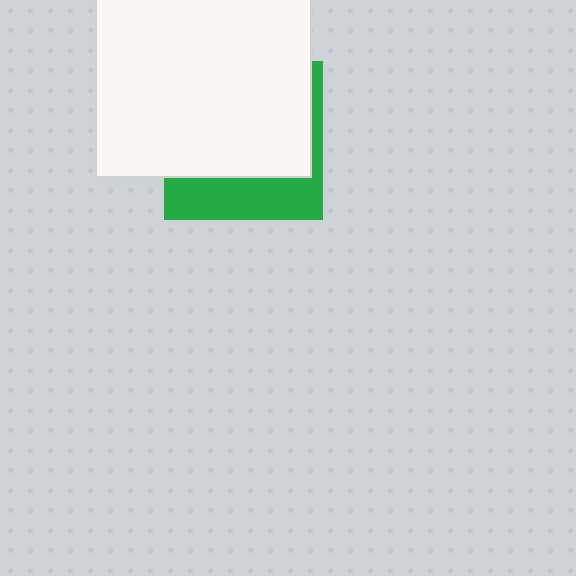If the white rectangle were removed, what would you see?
You would see the complete green square.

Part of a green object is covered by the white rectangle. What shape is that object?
It is a square.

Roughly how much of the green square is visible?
A small part of it is visible (roughly 32%).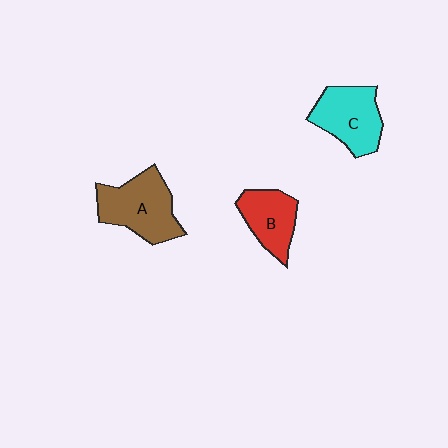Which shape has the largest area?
Shape A (brown).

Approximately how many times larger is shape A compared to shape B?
Approximately 1.4 times.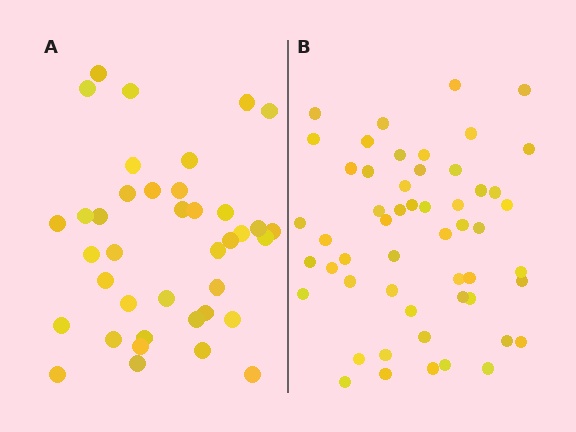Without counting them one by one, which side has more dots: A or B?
Region B (the right region) has more dots.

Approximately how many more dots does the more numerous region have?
Region B has approximately 15 more dots than region A.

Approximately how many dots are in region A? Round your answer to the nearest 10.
About 40 dots. (The exact count is 39, which rounds to 40.)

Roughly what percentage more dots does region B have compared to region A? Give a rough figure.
About 35% more.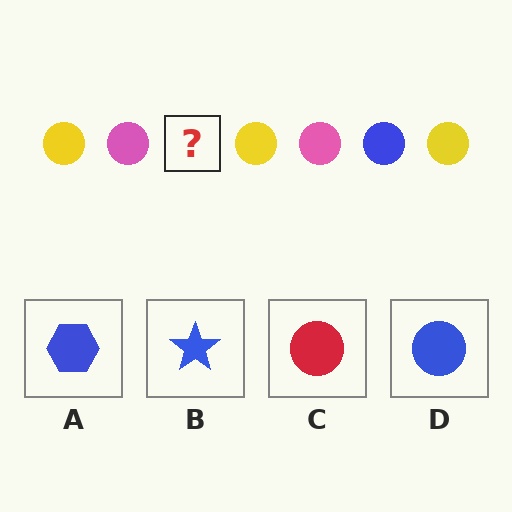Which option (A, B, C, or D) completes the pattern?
D.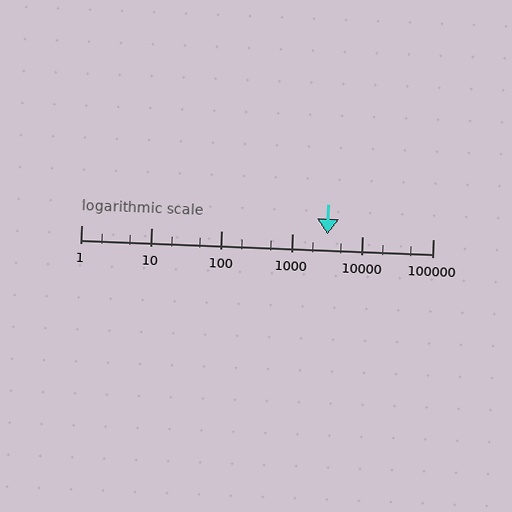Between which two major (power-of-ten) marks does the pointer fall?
The pointer is between 1000 and 10000.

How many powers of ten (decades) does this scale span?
The scale spans 5 decades, from 1 to 100000.